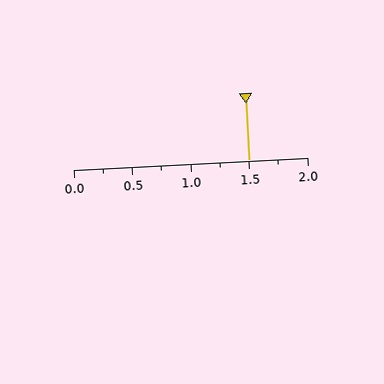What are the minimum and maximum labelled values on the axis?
The axis runs from 0.0 to 2.0.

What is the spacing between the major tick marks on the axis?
The major ticks are spaced 0.5 apart.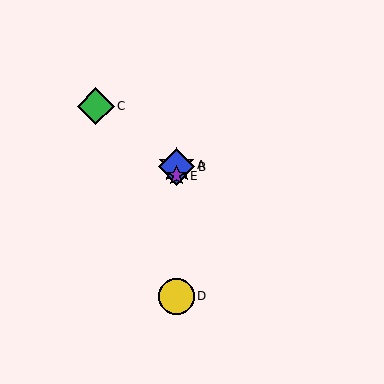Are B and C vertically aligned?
No, B is at x≈177 and C is at x≈96.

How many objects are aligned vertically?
4 objects (A, B, D, E) are aligned vertically.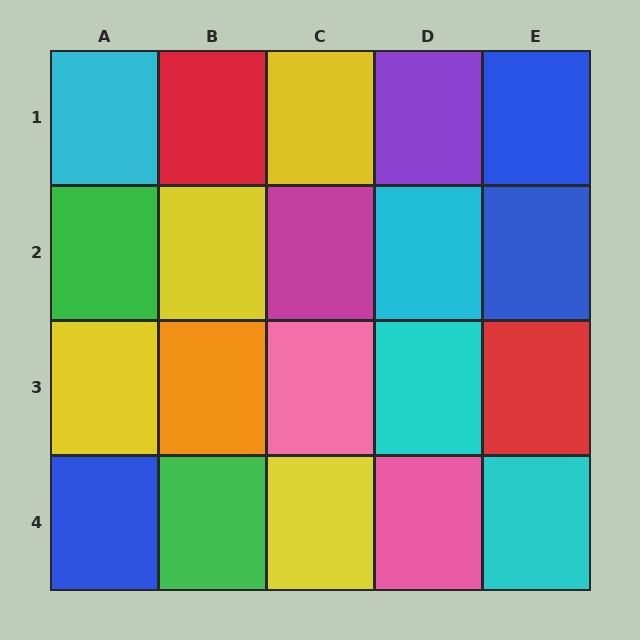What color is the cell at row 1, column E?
Blue.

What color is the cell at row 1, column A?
Cyan.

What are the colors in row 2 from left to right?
Green, yellow, magenta, cyan, blue.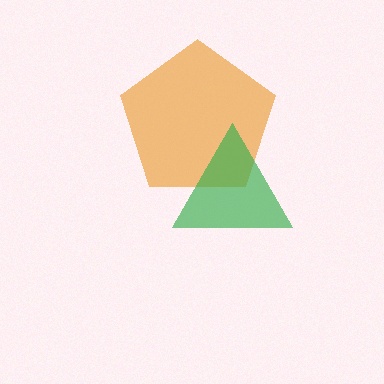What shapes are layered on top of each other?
The layered shapes are: an orange pentagon, a green triangle.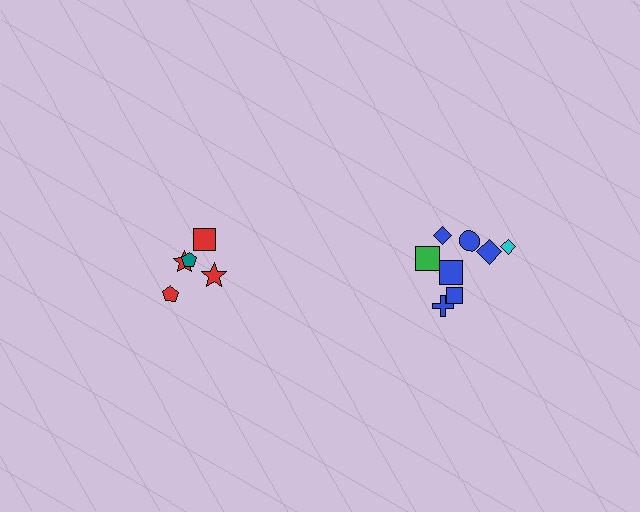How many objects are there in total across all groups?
There are 13 objects.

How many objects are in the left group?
There are 5 objects.